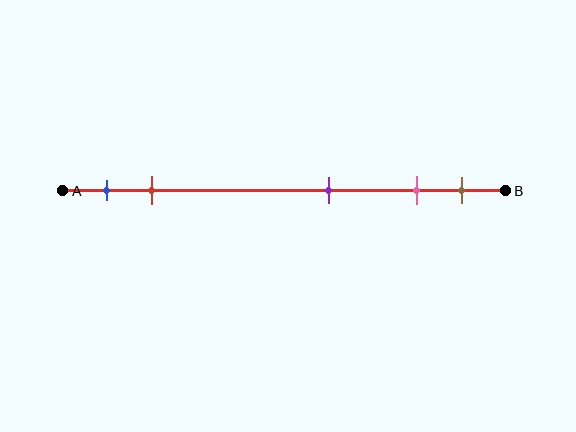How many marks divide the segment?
There are 5 marks dividing the segment.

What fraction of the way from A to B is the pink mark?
The pink mark is approximately 80% (0.8) of the way from A to B.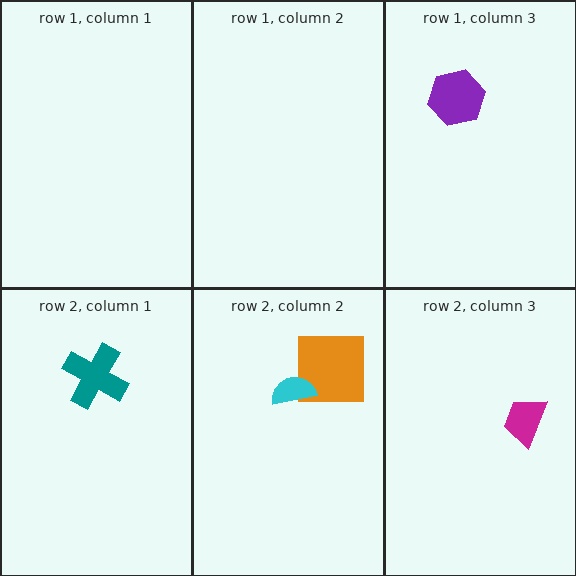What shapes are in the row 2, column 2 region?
The orange square, the cyan semicircle.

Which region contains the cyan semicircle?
The row 2, column 2 region.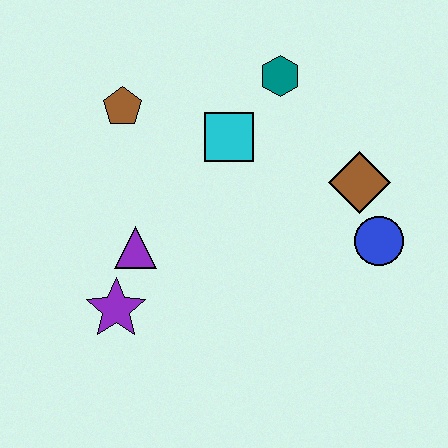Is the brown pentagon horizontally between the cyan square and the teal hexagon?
No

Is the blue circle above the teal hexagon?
No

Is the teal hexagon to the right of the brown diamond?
No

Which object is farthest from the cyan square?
The purple star is farthest from the cyan square.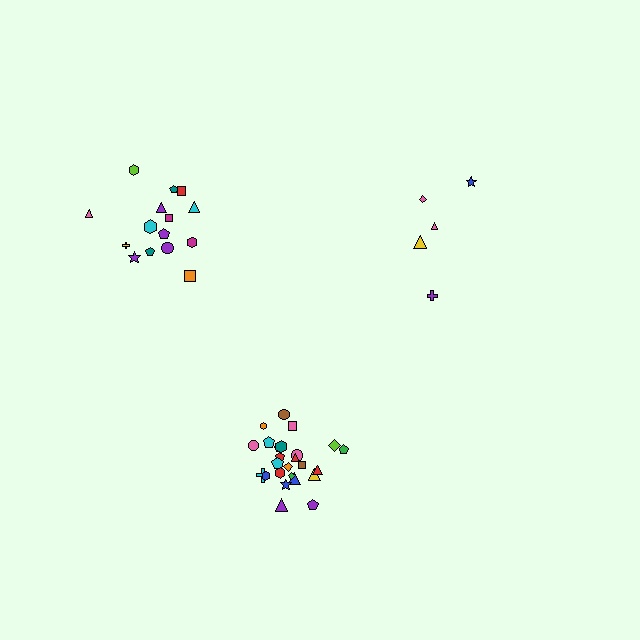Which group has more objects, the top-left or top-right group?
The top-left group.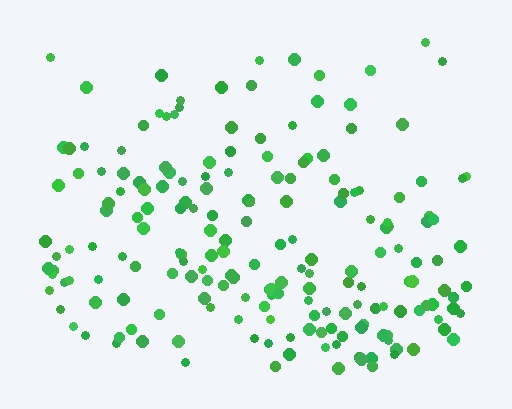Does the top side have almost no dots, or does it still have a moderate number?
Still a moderate number, just noticeably fewer than the bottom.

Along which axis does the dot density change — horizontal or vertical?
Vertical.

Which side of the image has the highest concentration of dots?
The bottom.